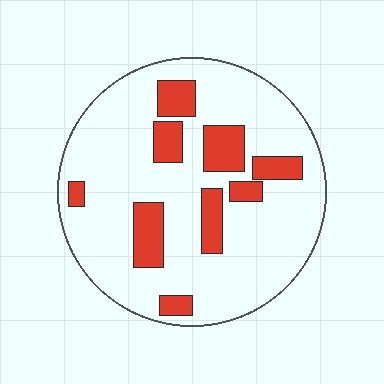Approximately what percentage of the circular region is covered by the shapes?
Approximately 20%.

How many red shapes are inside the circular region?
9.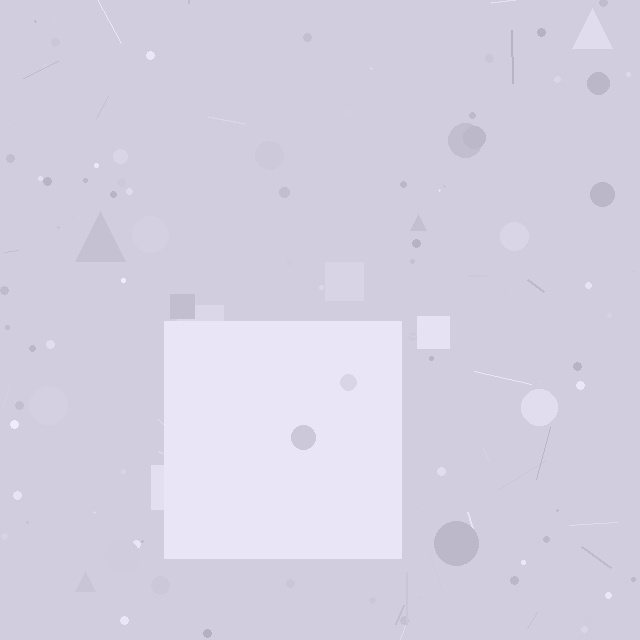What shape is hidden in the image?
A square is hidden in the image.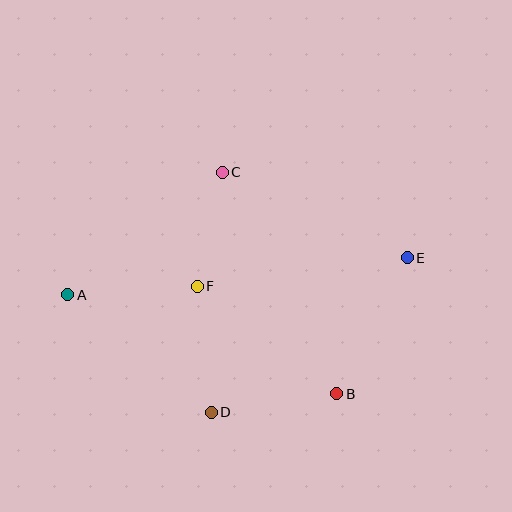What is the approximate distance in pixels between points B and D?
The distance between B and D is approximately 127 pixels.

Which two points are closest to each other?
Points C and F are closest to each other.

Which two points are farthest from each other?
Points A and E are farthest from each other.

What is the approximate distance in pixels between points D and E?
The distance between D and E is approximately 250 pixels.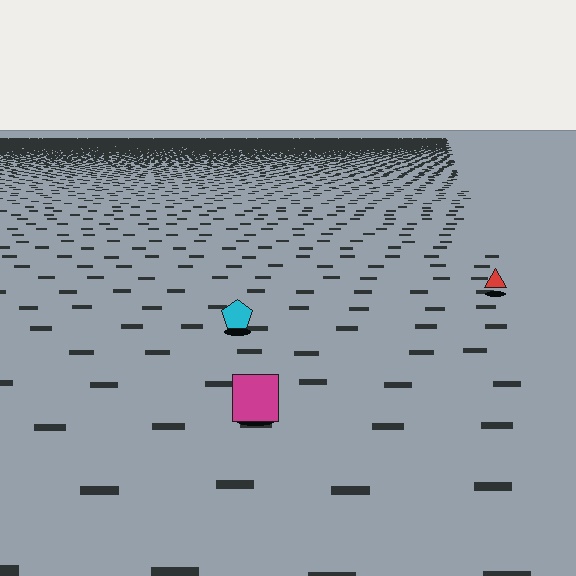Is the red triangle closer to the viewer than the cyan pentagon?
No. The cyan pentagon is closer — you can tell from the texture gradient: the ground texture is coarser near it.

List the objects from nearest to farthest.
From nearest to farthest: the magenta square, the cyan pentagon, the red triangle.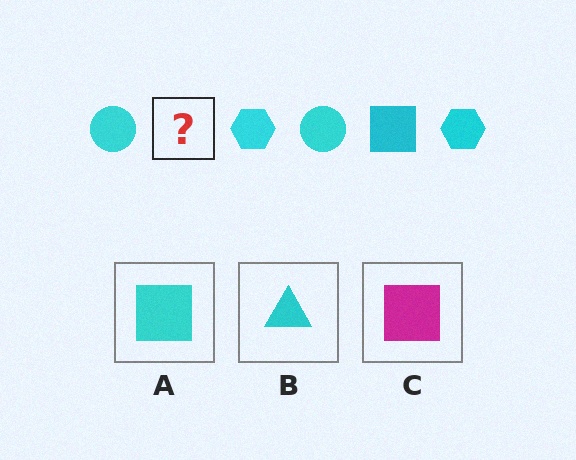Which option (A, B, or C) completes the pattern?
A.